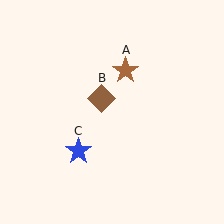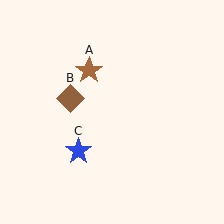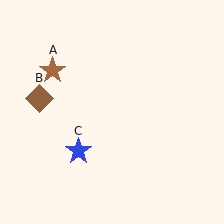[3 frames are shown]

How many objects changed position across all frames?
2 objects changed position: brown star (object A), brown diamond (object B).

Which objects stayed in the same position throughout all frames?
Blue star (object C) remained stationary.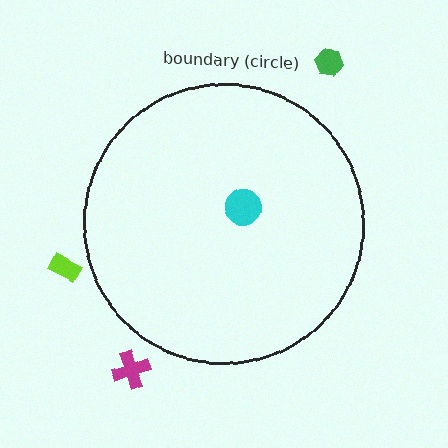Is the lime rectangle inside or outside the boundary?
Outside.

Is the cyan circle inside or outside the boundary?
Inside.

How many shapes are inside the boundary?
1 inside, 3 outside.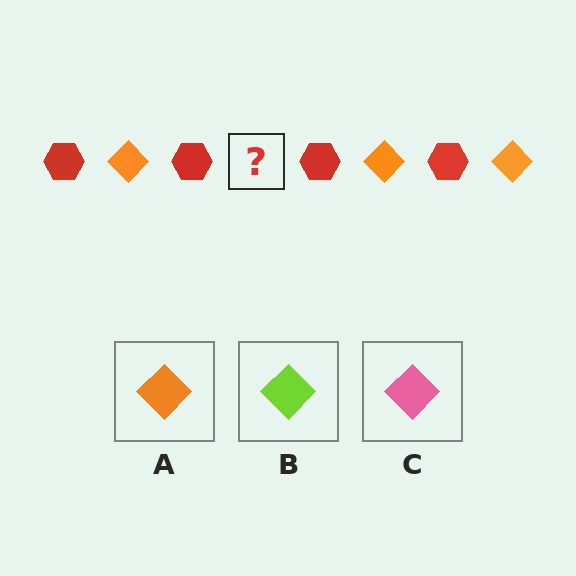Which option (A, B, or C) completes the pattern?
A.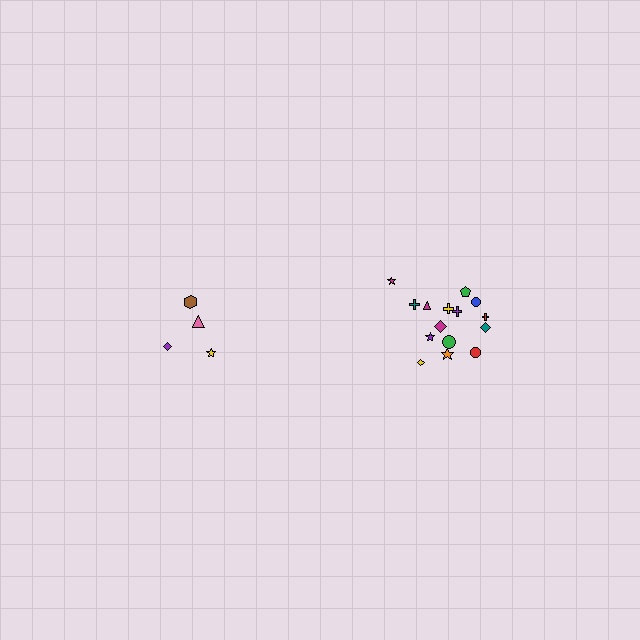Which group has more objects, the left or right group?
The right group.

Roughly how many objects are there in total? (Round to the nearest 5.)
Roughly 20 objects in total.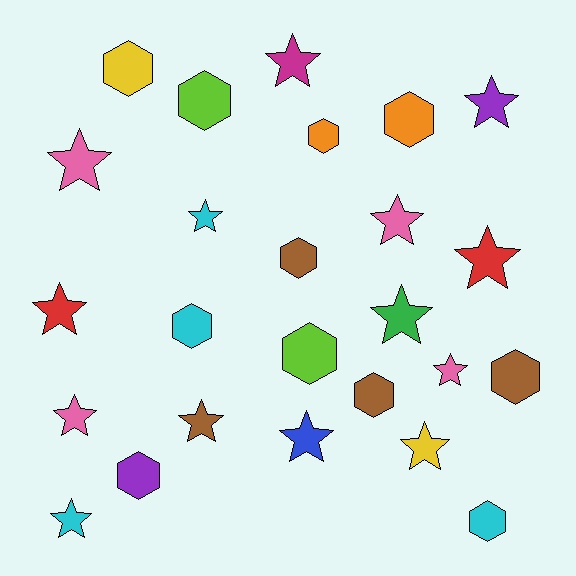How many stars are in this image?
There are 14 stars.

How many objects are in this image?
There are 25 objects.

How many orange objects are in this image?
There are 2 orange objects.